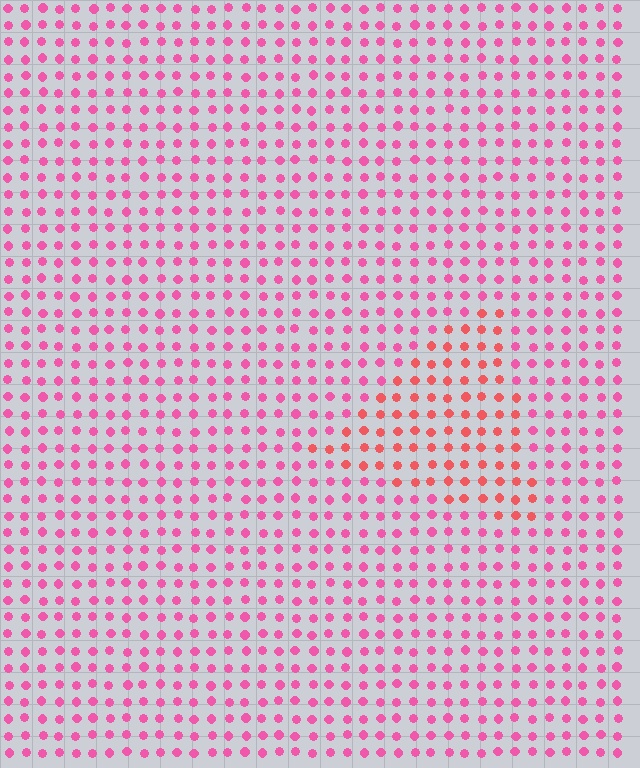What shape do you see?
I see a triangle.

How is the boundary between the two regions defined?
The boundary is defined purely by a slight shift in hue (about 30 degrees). Spacing, size, and orientation are identical on both sides.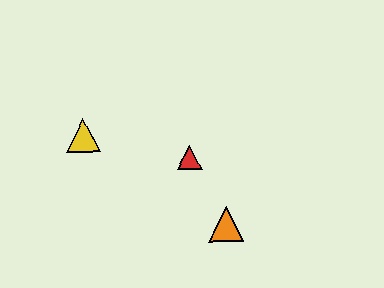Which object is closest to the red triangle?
The orange triangle is closest to the red triangle.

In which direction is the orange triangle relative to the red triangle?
The orange triangle is below the red triangle.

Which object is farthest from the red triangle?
The yellow triangle is farthest from the red triangle.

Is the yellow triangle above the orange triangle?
Yes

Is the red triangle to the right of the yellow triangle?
Yes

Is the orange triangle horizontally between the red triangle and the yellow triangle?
No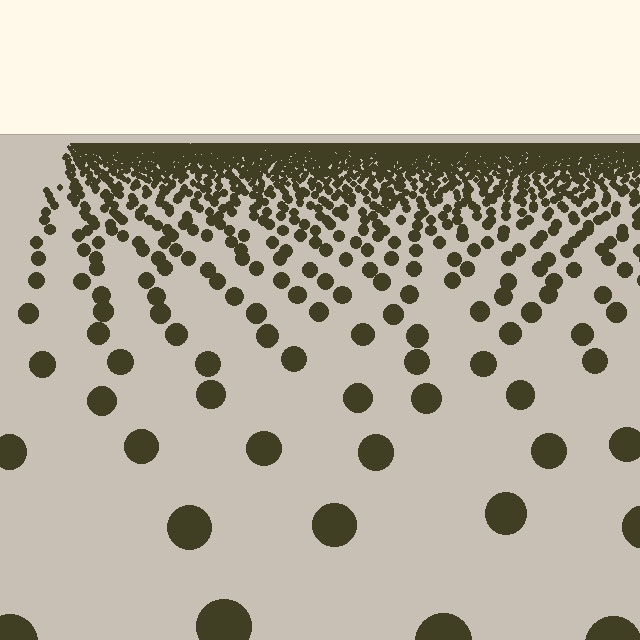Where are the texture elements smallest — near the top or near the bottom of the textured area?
Near the top.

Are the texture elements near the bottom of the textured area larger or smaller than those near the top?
Larger. Near the bottom, elements are closer to the viewer and appear at a bigger on-screen size.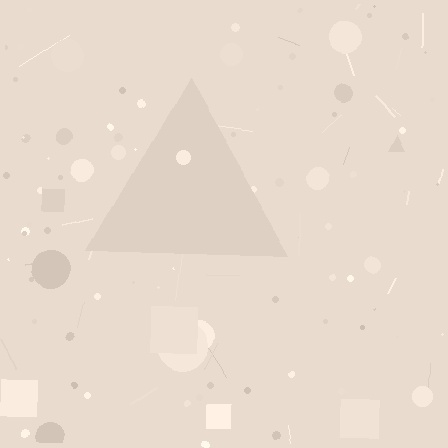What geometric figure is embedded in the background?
A triangle is embedded in the background.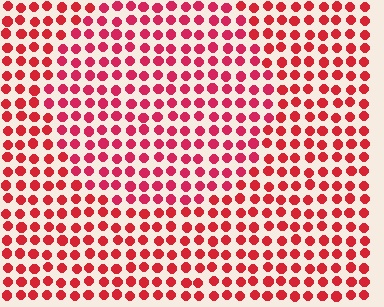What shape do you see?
I see a circle.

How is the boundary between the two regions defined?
The boundary is defined purely by a slight shift in hue (about 14 degrees). Spacing, size, and orientation are identical on both sides.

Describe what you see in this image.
The image is filled with small red elements in a uniform arrangement. A circle-shaped region is visible where the elements are tinted to a slightly different hue, forming a subtle color boundary.